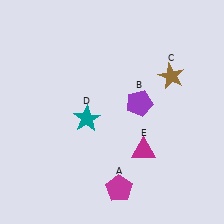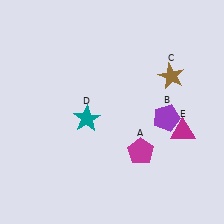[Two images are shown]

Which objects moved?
The objects that moved are: the magenta pentagon (A), the purple pentagon (B), the magenta triangle (E).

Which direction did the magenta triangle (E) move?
The magenta triangle (E) moved right.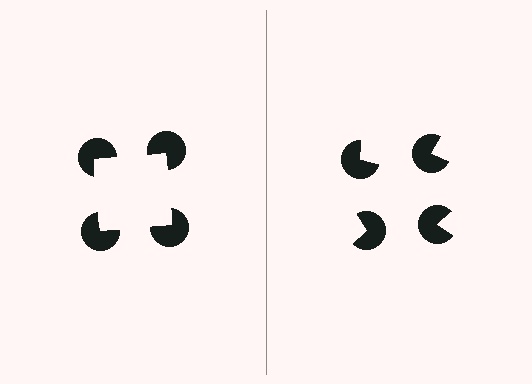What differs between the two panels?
The pac-man discs are positioned identically on both sides; only the wedge orientations differ. On the left they align to a square; on the right they are misaligned.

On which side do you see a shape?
An illusory square appears on the left side. On the right side the wedge cuts are rotated, so no coherent shape forms.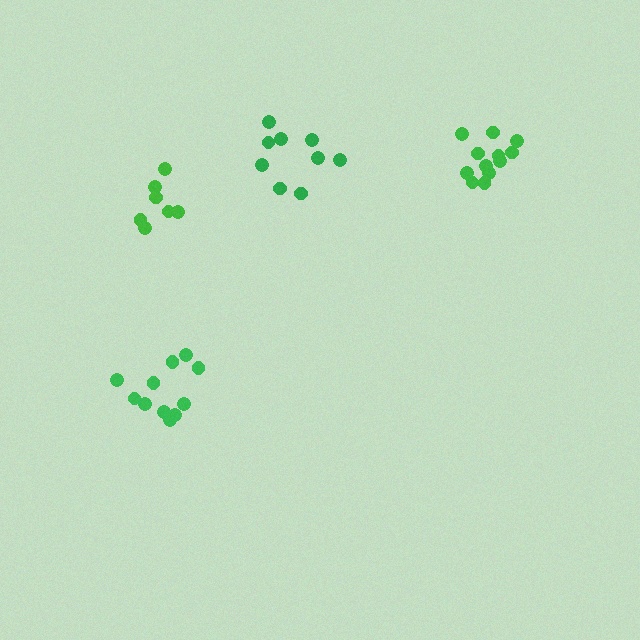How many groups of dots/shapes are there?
There are 4 groups.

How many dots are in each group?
Group 1: 9 dots, Group 2: 7 dots, Group 3: 11 dots, Group 4: 12 dots (39 total).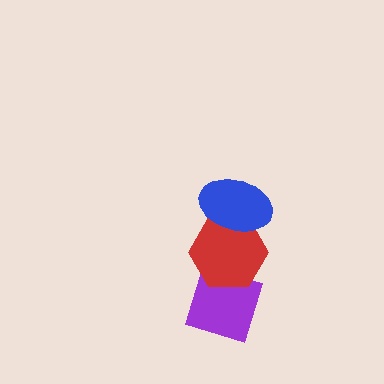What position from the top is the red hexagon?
The red hexagon is 2nd from the top.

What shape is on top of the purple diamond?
The red hexagon is on top of the purple diamond.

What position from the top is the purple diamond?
The purple diamond is 3rd from the top.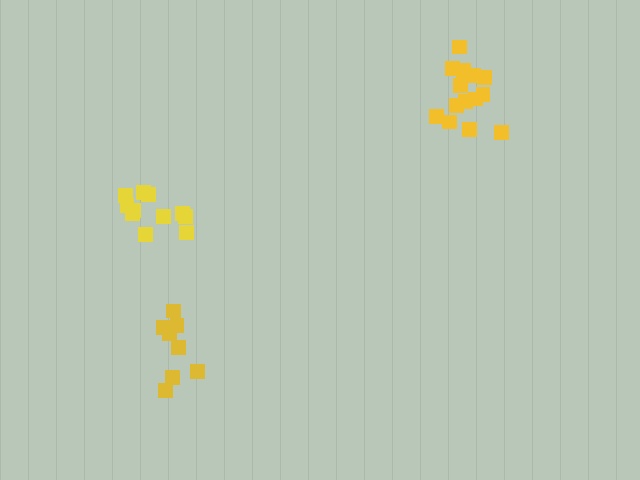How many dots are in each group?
Group 1: 11 dots, Group 2: 8 dots, Group 3: 14 dots (33 total).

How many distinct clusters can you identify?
There are 3 distinct clusters.